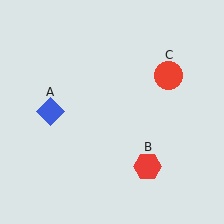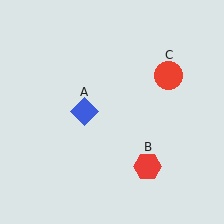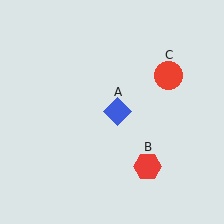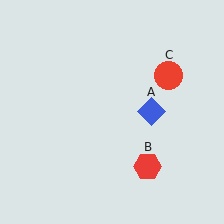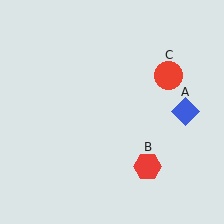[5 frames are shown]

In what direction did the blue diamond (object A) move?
The blue diamond (object A) moved right.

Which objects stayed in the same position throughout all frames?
Red hexagon (object B) and red circle (object C) remained stationary.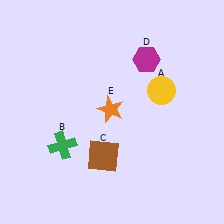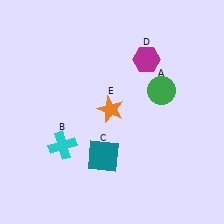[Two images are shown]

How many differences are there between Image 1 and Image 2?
There are 3 differences between the two images.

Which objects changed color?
A changed from yellow to green. B changed from green to cyan. C changed from brown to teal.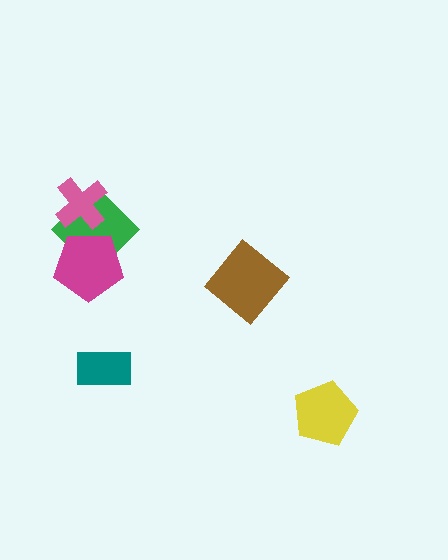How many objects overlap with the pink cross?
1 object overlaps with the pink cross.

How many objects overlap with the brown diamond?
0 objects overlap with the brown diamond.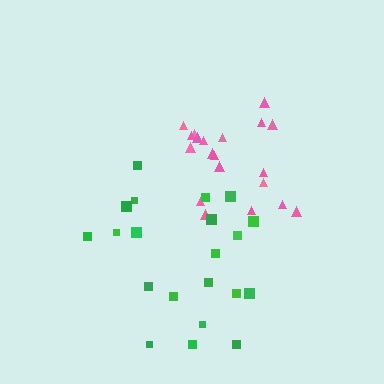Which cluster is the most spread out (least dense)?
Green.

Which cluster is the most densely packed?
Pink.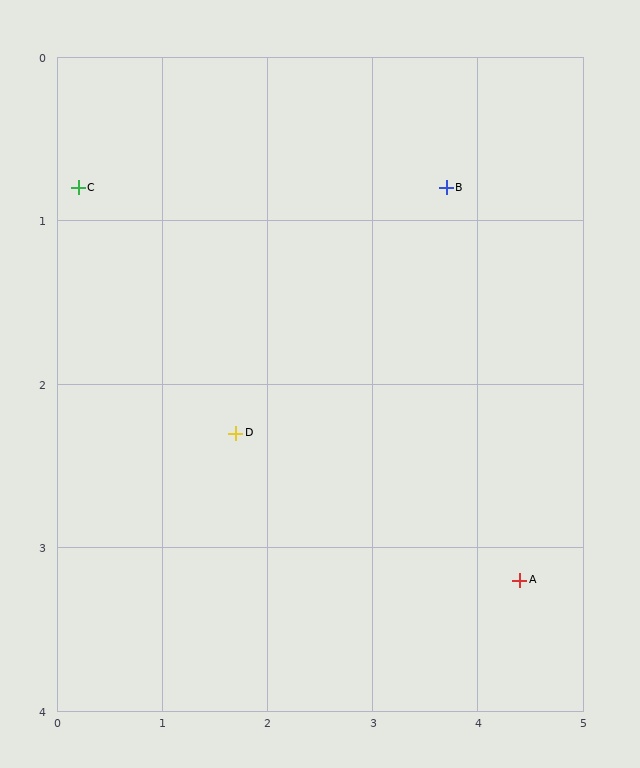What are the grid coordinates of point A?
Point A is at approximately (4.4, 3.2).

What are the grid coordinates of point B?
Point B is at approximately (3.7, 0.8).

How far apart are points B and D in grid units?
Points B and D are about 2.5 grid units apart.